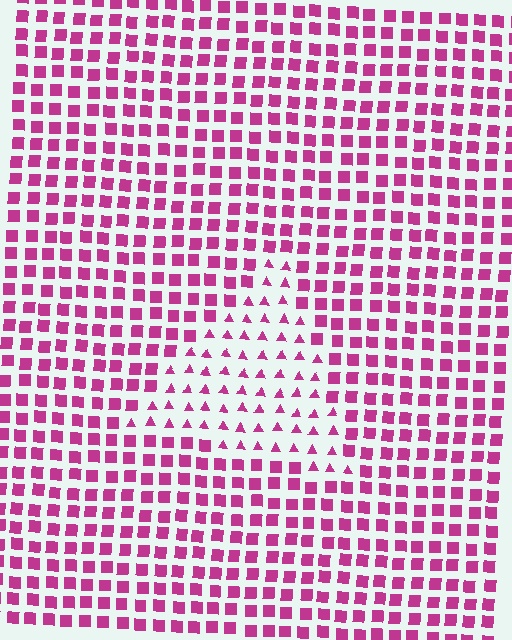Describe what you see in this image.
The image is filled with small magenta elements arranged in a uniform grid. A triangle-shaped region contains triangles, while the surrounding area contains squares. The boundary is defined purely by the change in element shape.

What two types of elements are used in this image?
The image uses triangles inside the triangle region and squares outside it.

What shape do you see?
I see a triangle.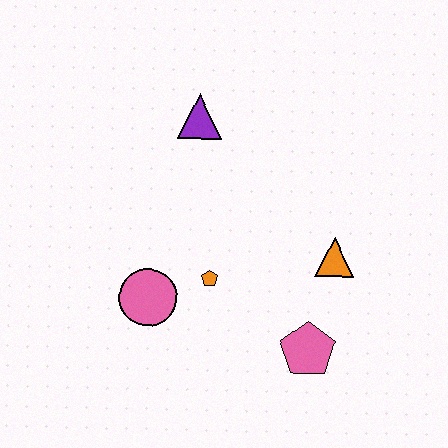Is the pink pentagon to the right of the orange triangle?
No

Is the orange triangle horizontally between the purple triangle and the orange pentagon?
No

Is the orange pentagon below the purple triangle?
Yes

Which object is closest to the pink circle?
The orange pentagon is closest to the pink circle.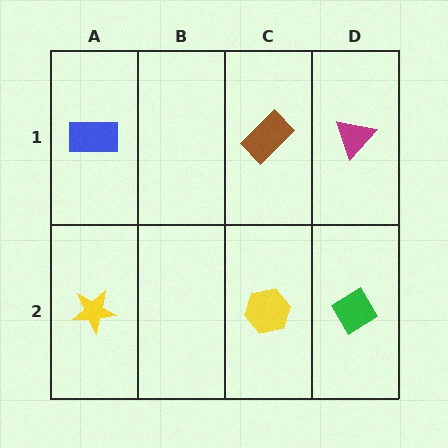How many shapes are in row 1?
3 shapes.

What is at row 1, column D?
A magenta triangle.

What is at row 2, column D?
A green diamond.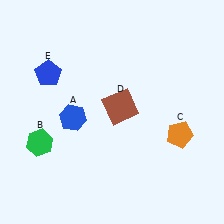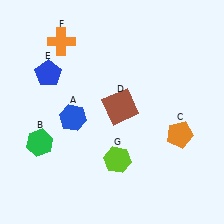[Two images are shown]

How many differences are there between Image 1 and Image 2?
There are 2 differences between the two images.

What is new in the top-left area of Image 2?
An orange cross (F) was added in the top-left area of Image 2.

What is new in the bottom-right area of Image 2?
A lime hexagon (G) was added in the bottom-right area of Image 2.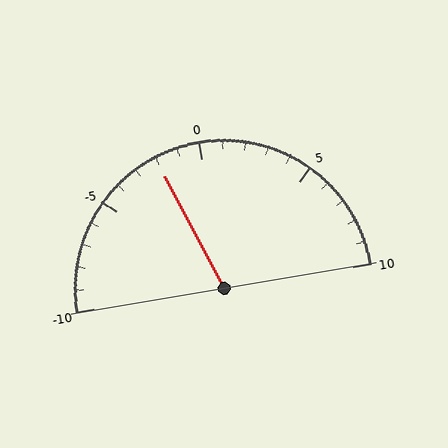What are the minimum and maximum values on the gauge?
The gauge ranges from -10 to 10.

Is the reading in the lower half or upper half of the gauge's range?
The reading is in the lower half of the range (-10 to 10).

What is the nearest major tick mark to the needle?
The nearest major tick mark is 0.